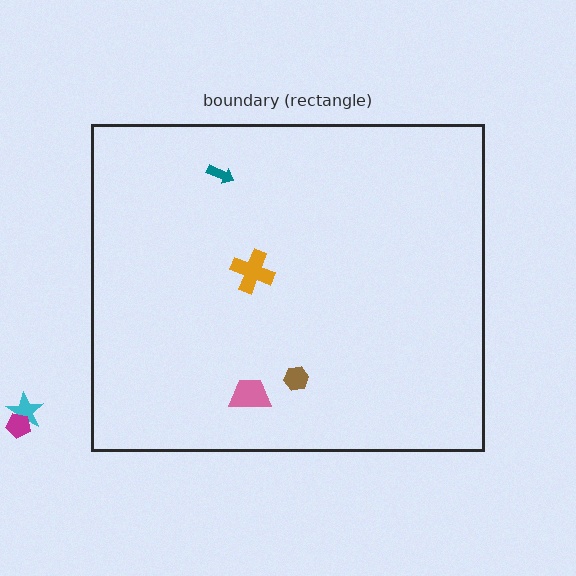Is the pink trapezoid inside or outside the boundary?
Inside.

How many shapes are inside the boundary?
4 inside, 2 outside.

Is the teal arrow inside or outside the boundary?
Inside.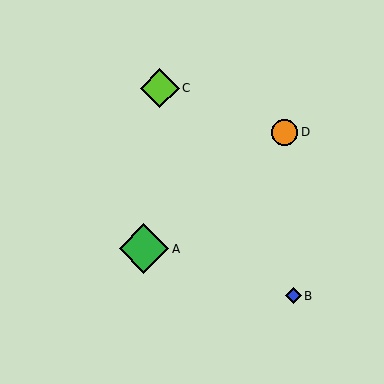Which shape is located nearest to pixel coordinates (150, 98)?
The lime diamond (labeled C) at (160, 88) is nearest to that location.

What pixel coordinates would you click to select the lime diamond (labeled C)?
Click at (160, 88) to select the lime diamond C.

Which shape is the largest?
The green diamond (labeled A) is the largest.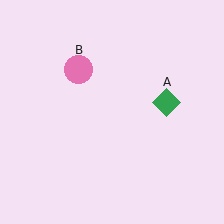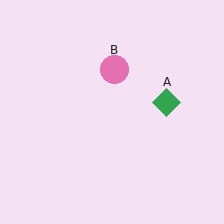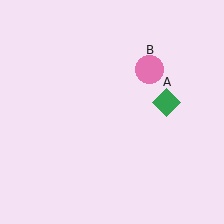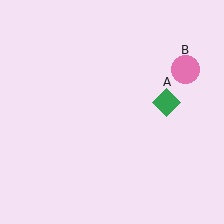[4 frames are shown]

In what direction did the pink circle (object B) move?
The pink circle (object B) moved right.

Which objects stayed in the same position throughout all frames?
Green diamond (object A) remained stationary.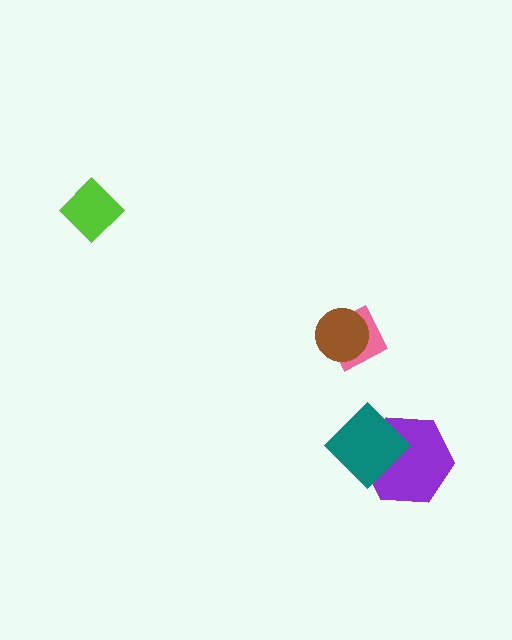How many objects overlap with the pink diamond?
1 object overlaps with the pink diamond.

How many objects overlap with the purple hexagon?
1 object overlaps with the purple hexagon.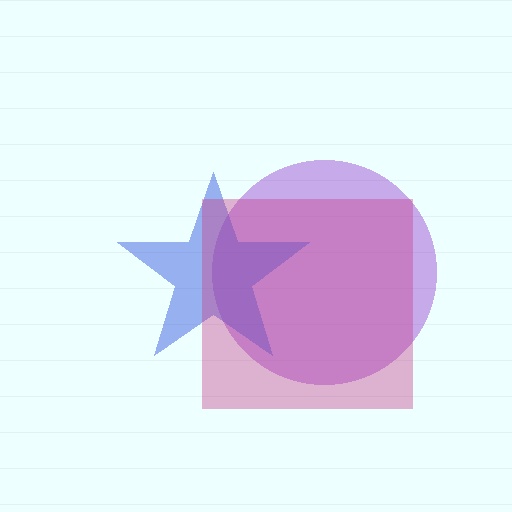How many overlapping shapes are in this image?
There are 3 overlapping shapes in the image.